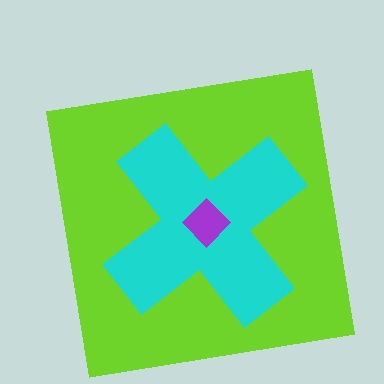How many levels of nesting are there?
3.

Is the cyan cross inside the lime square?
Yes.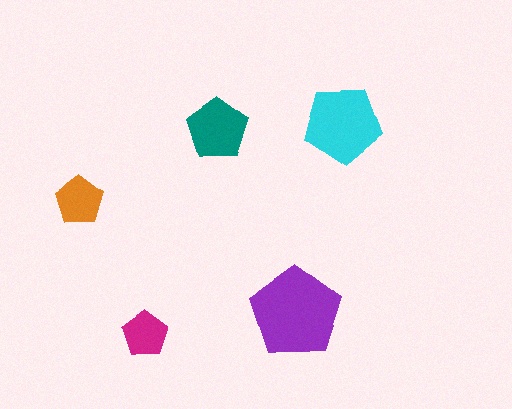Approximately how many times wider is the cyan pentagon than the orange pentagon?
About 1.5 times wider.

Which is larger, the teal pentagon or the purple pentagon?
The purple one.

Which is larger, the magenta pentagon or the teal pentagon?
The teal one.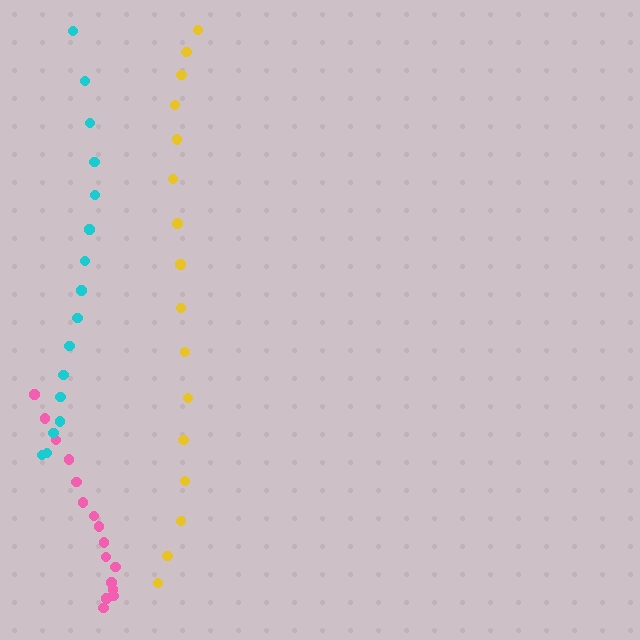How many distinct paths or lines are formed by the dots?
There are 3 distinct paths.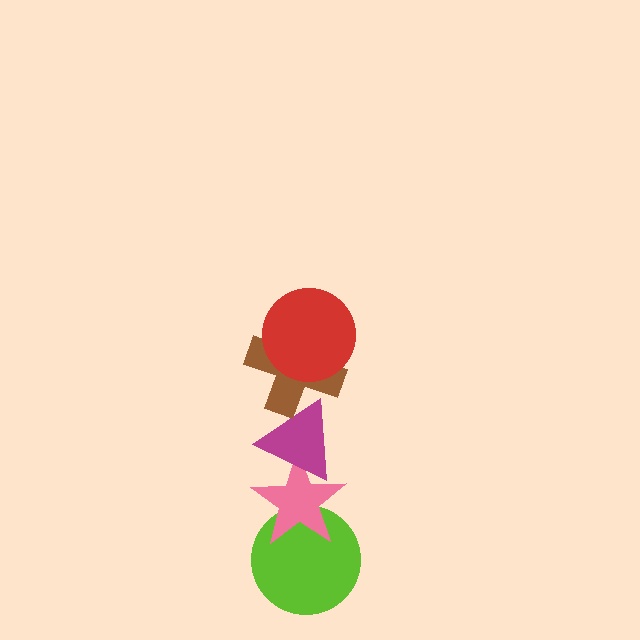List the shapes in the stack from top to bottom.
From top to bottom: the red circle, the brown cross, the magenta triangle, the pink star, the lime circle.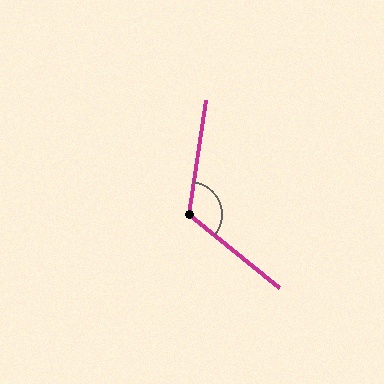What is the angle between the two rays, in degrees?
Approximately 120 degrees.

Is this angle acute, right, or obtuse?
It is obtuse.